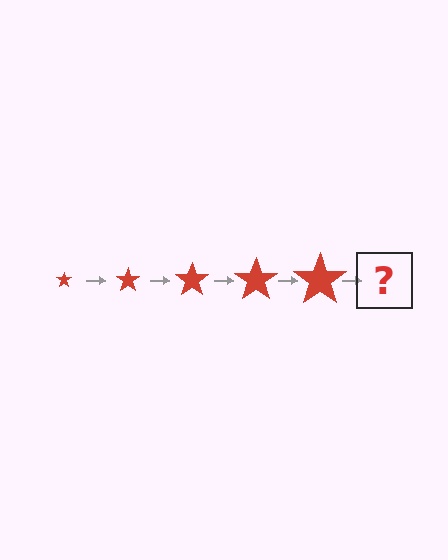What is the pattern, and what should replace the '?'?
The pattern is that the star gets progressively larger each step. The '?' should be a red star, larger than the previous one.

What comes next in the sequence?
The next element should be a red star, larger than the previous one.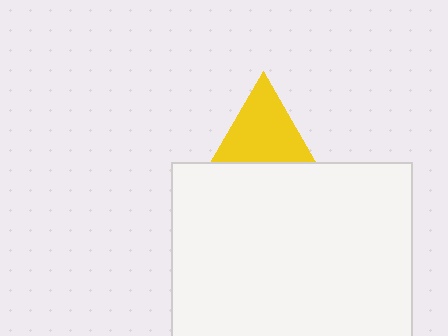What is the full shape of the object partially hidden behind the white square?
The partially hidden object is a yellow triangle.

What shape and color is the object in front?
The object in front is a white square.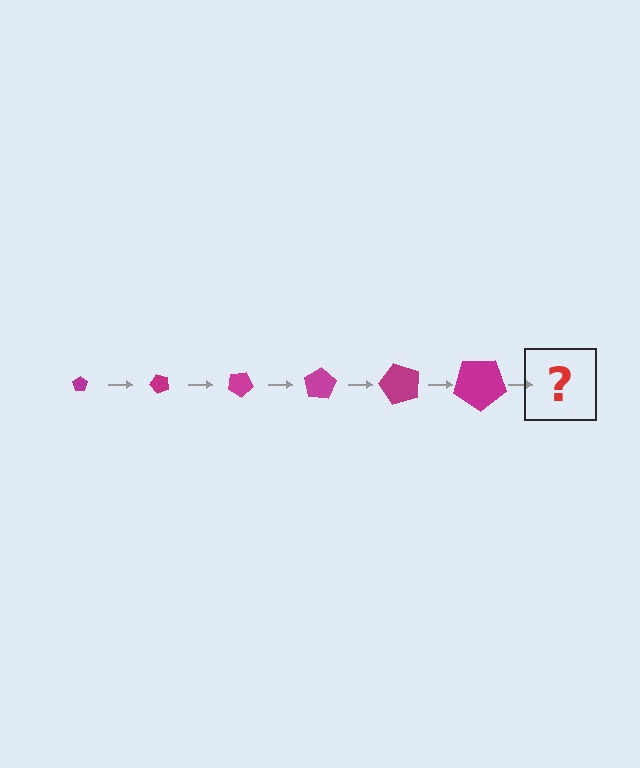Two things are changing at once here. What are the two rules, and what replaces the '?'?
The two rules are that the pentagon grows larger each step and it rotates 50 degrees each step. The '?' should be a pentagon, larger than the previous one and rotated 300 degrees from the start.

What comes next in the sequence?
The next element should be a pentagon, larger than the previous one and rotated 300 degrees from the start.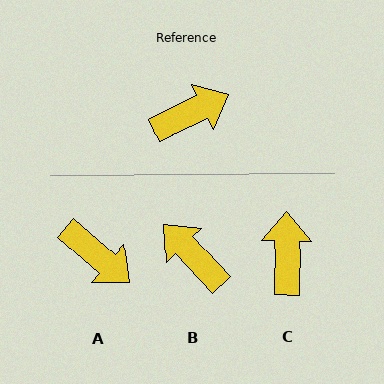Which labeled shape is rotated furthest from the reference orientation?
B, about 107 degrees away.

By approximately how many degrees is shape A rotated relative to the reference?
Approximately 66 degrees clockwise.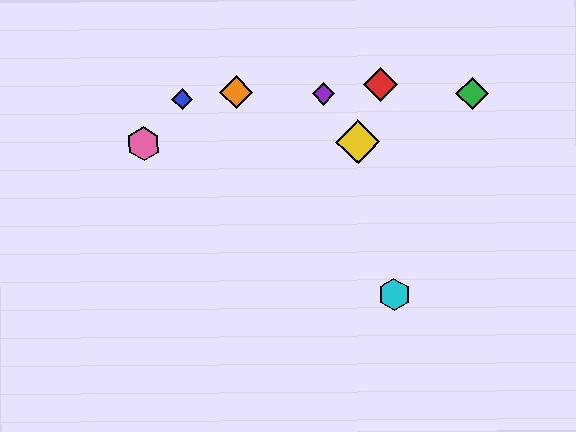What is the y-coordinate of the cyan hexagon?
The cyan hexagon is at y≈295.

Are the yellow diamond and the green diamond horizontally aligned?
No, the yellow diamond is at y≈142 and the green diamond is at y≈93.